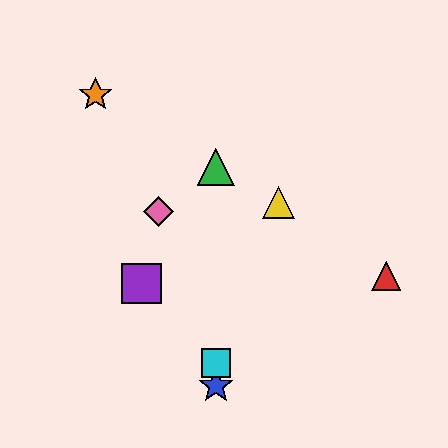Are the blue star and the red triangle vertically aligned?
No, the blue star is at x≈216 and the red triangle is at x≈386.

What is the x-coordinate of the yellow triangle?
The yellow triangle is at x≈279.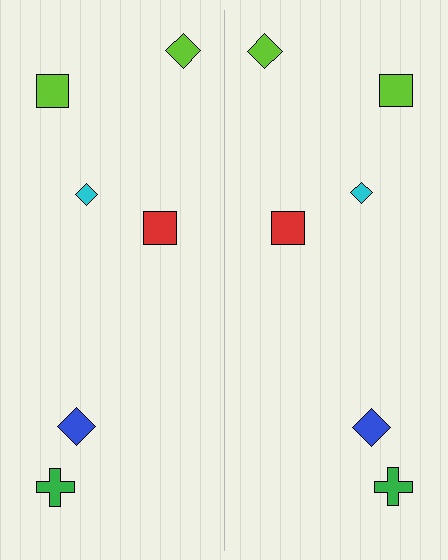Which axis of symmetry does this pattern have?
The pattern has a vertical axis of symmetry running through the center of the image.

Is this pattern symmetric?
Yes, this pattern has bilateral (reflection) symmetry.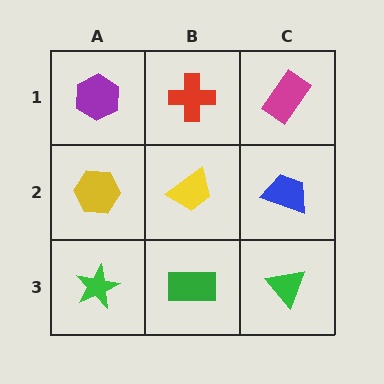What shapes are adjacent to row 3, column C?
A blue trapezoid (row 2, column C), a green rectangle (row 3, column B).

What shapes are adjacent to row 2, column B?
A red cross (row 1, column B), a green rectangle (row 3, column B), a yellow hexagon (row 2, column A), a blue trapezoid (row 2, column C).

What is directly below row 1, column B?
A yellow trapezoid.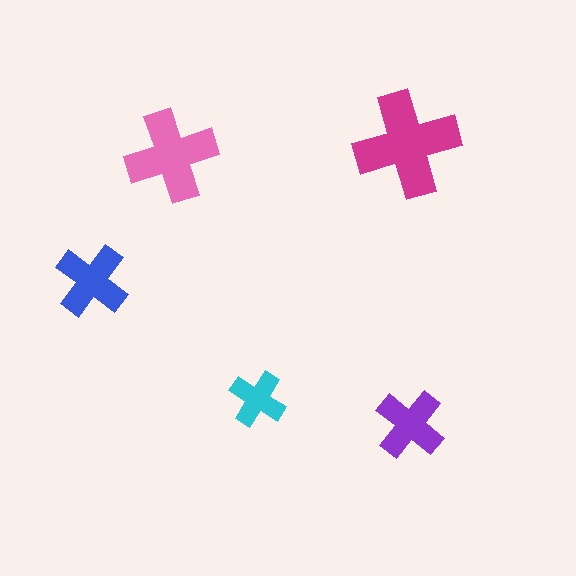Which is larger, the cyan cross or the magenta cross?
The magenta one.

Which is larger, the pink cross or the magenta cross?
The magenta one.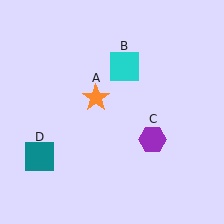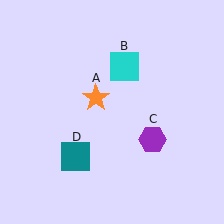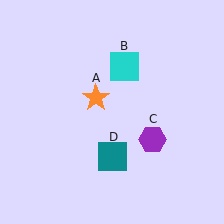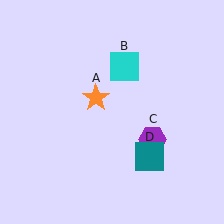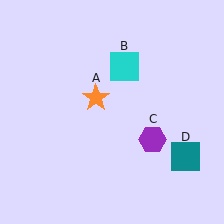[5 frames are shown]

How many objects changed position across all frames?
1 object changed position: teal square (object D).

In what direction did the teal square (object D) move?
The teal square (object D) moved right.